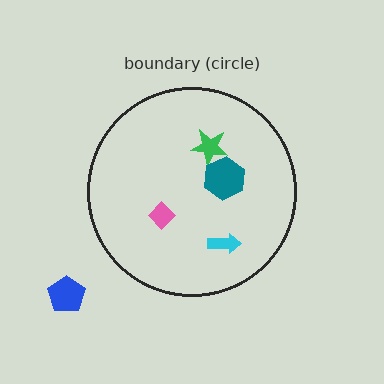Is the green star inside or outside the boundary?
Inside.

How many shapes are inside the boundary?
4 inside, 1 outside.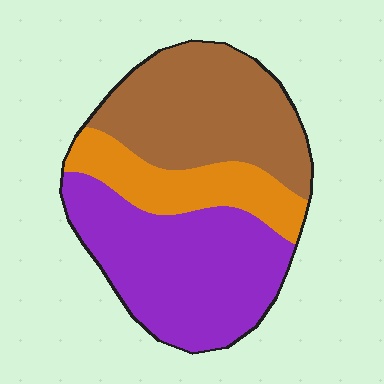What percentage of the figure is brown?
Brown takes up between a third and a half of the figure.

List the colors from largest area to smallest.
From largest to smallest: purple, brown, orange.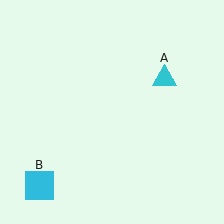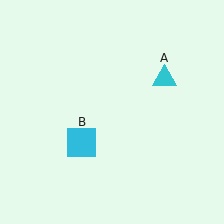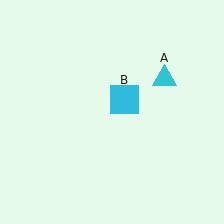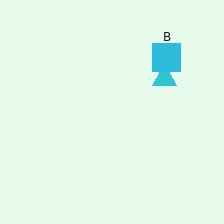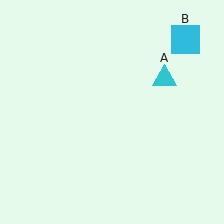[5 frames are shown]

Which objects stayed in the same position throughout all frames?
Cyan triangle (object A) remained stationary.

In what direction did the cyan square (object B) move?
The cyan square (object B) moved up and to the right.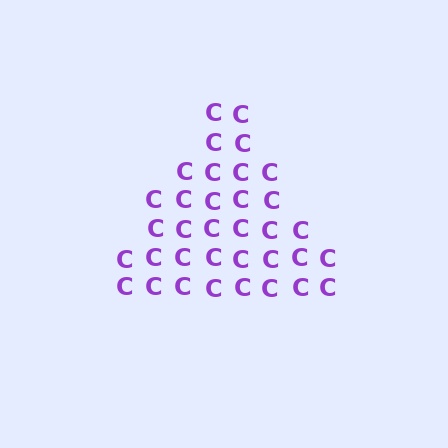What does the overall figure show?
The overall figure shows a triangle.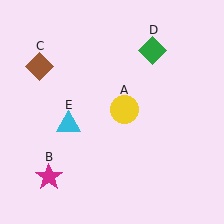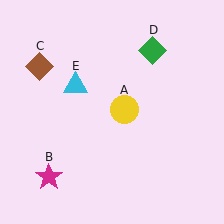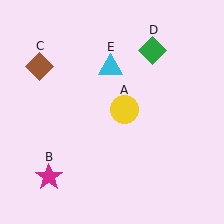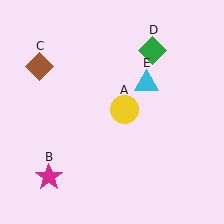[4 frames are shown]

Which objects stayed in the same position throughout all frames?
Yellow circle (object A) and magenta star (object B) and brown diamond (object C) and green diamond (object D) remained stationary.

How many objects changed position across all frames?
1 object changed position: cyan triangle (object E).